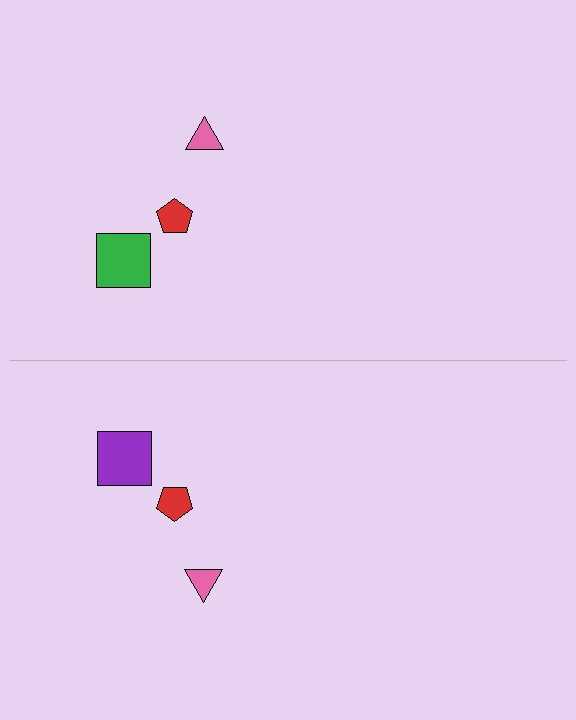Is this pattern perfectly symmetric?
No, the pattern is not perfectly symmetric. The purple square on the bottom side breaks the symmetry — its mirror counterpart is green.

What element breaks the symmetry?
The purple square on the bottom side breaks the symmetry — its mirror counterpart is green.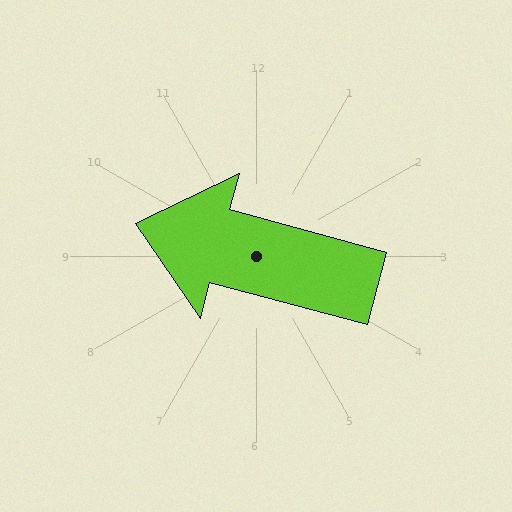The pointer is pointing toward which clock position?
Roughly 9 o'clock.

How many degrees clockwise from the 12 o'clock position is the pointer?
Approximately 285 degrees.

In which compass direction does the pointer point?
West.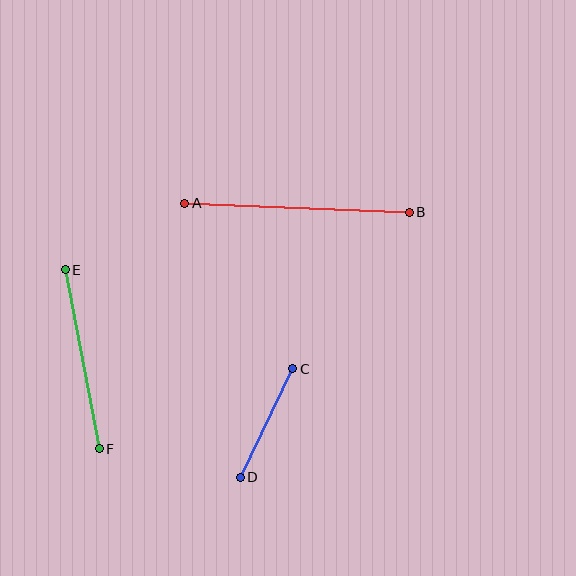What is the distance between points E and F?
The distance is approximately 182 pixels.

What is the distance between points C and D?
The distance is approximately 120 pixels.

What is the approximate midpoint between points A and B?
The midpoint is at approximately (297, 208) pixels.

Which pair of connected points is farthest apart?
Points A and B are farthest apart.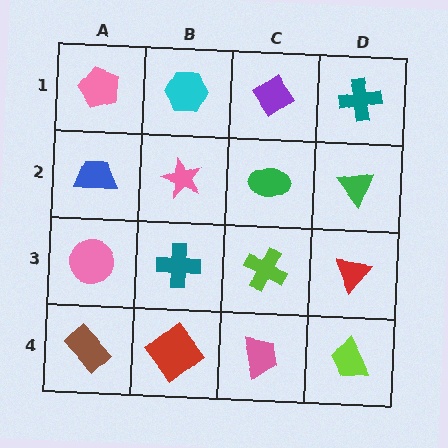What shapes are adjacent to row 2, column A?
A pink pentagon (row 1, column A), a pink circle (row 3, column A), a pink star (row 2, column B).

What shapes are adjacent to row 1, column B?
A pink star (row 2, column B), a pink pentagon (row 1, column A), a purple diamond (row 1, column C).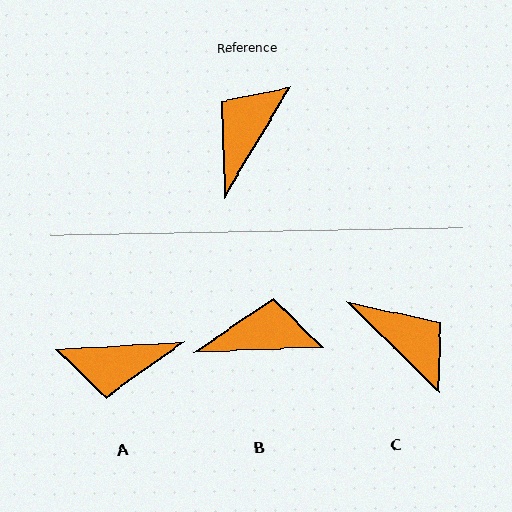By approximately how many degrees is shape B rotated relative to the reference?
Approximately 57 degrees clockwise.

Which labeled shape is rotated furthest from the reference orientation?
A, about 124 degrees away.